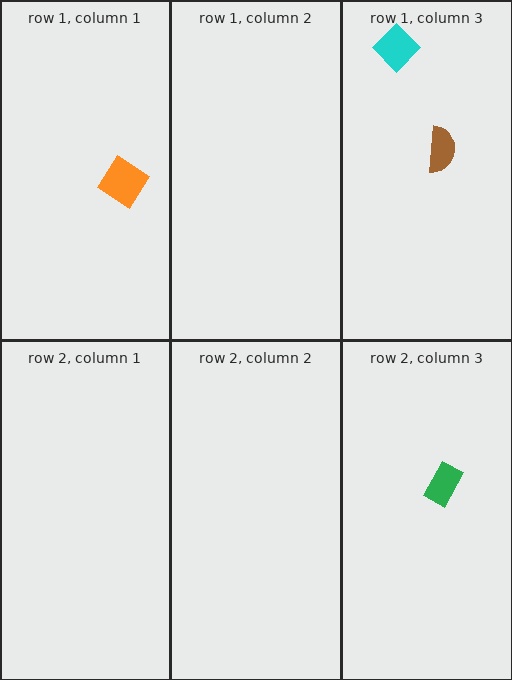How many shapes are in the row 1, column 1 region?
1.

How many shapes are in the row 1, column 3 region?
2.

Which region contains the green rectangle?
The row 2, column 3 region.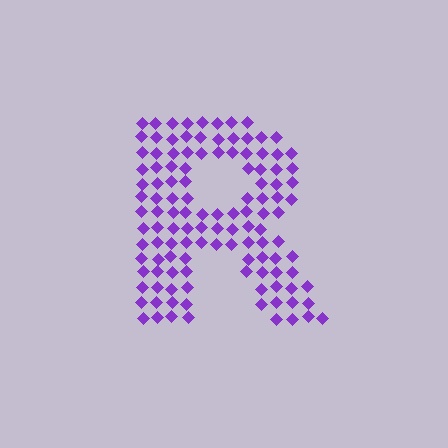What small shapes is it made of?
It is made of small diamonds.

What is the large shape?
The large shape is the letter R.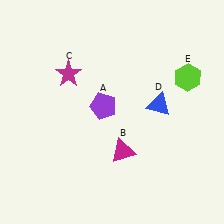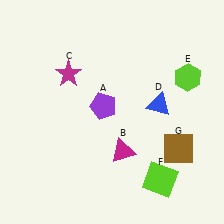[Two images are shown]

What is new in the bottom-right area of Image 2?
A brown square (G) was added in the bottom-right area of Image 2.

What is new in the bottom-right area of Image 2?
A lime square (F) was added in the bottom-right area of Image 2.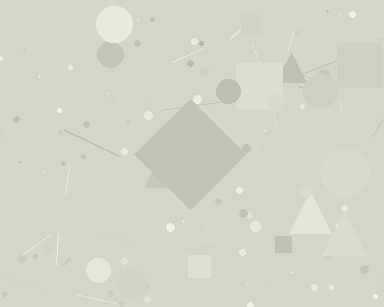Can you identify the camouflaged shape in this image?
The camouflaged shape is a diamond.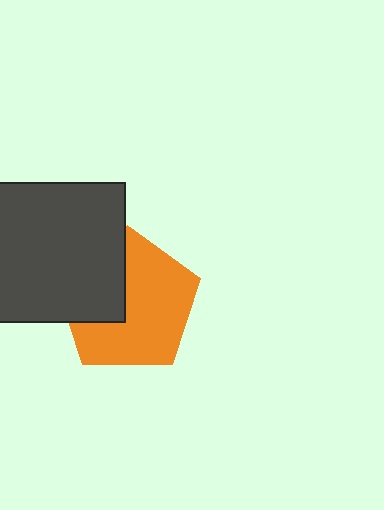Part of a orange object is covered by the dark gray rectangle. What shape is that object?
It is a pentagon.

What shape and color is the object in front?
The object in front is a dark gray rectangle.